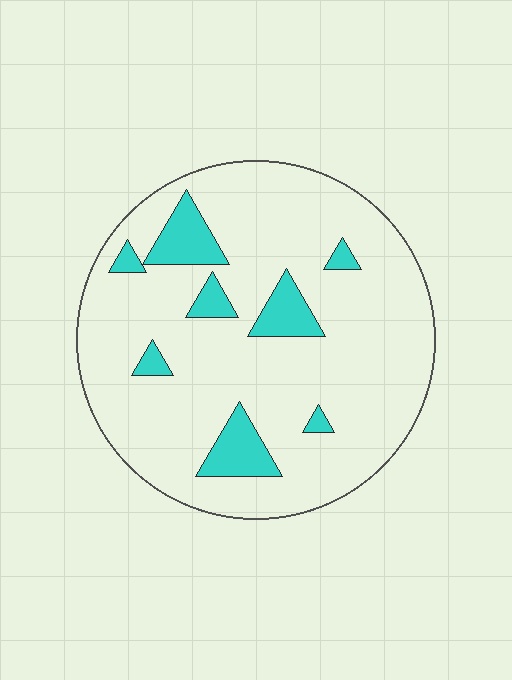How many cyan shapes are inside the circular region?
8.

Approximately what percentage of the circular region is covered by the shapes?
Approximately 15%.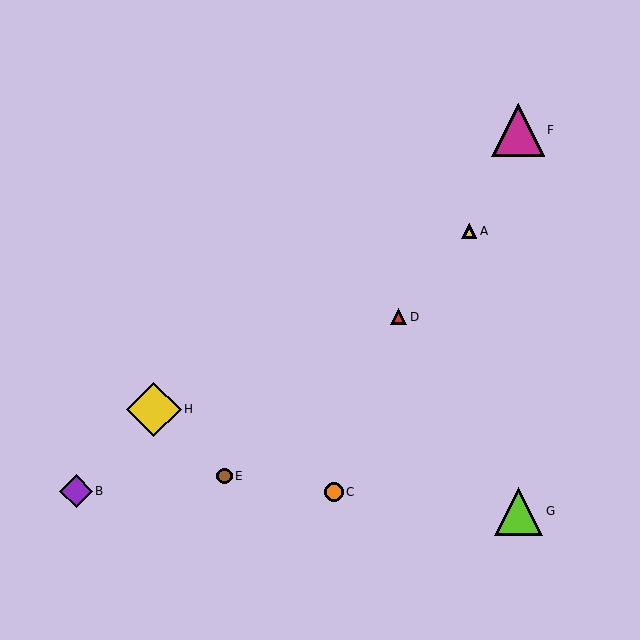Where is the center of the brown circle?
The center of the brown circle is at (224, 476).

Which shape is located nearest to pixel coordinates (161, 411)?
The yellow diamond (labeled H) at (154, 409) is nearest to that location.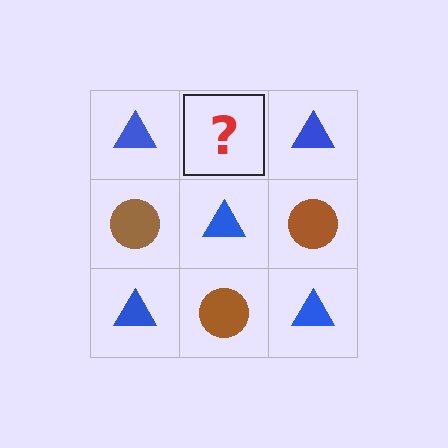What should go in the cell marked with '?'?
The missing cell should contain a brown circle.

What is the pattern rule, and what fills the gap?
The rule is that it alternates blue triangle and brown circle in a checkerboard pattern. The gap should be filled with a brown circle.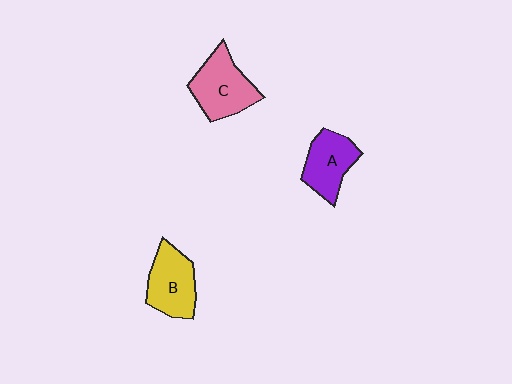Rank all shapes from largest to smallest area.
From largest to smallest: C (pink), B (yellow), A (purple).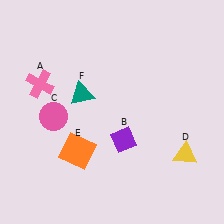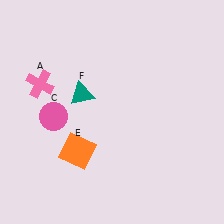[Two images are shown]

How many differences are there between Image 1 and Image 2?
There are 2 differences between the two images.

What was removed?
The purple diamond (B), the yellow triangle (D) were removed in Image 2.